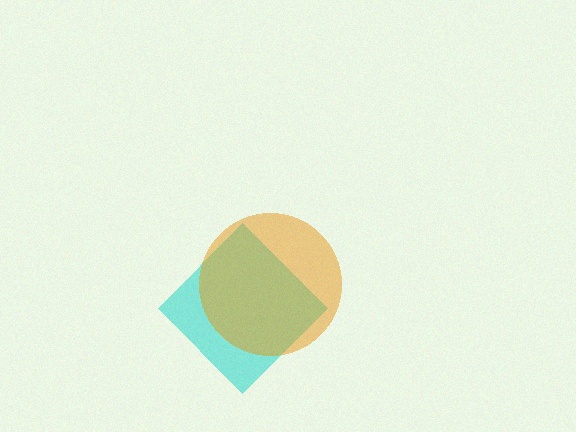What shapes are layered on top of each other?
The layered shapes are: a cyan diamond, an orange circle.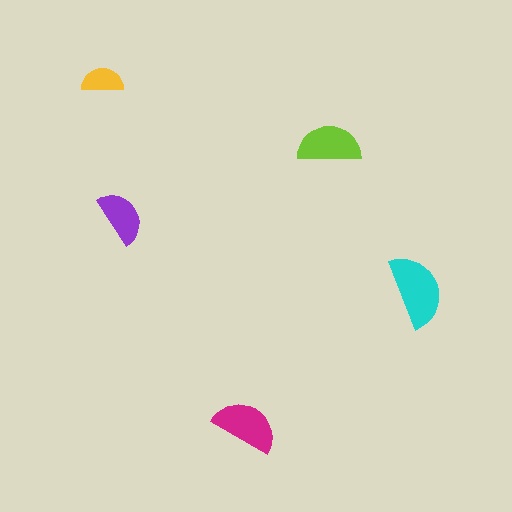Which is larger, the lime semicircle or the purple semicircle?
The lime one.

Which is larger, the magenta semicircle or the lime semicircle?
The magenta one.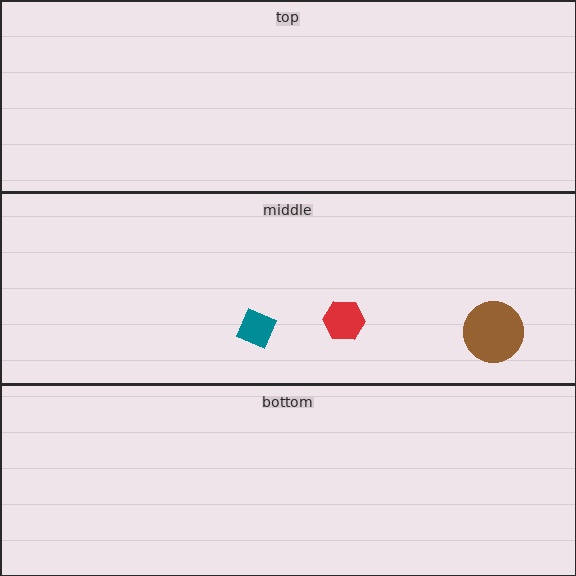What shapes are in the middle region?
The teal diamond, the brown circle, the red hexagon.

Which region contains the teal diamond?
The middle region.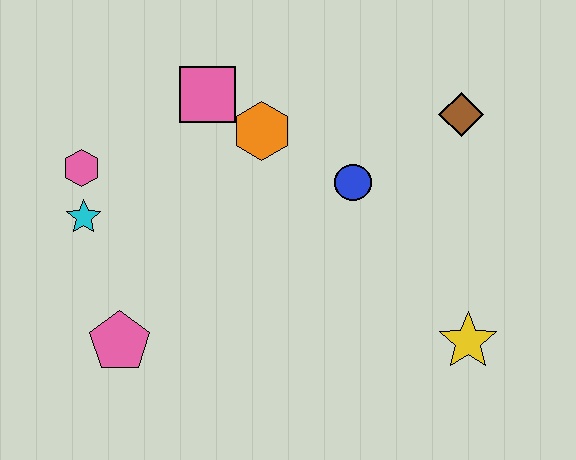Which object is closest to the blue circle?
The orange hexagon is closest to the blue circle.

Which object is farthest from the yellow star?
The pink hexagon is farthest from the yellow star.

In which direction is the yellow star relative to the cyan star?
The yellow star is to the right of the cyan star.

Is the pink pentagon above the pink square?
No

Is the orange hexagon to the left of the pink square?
No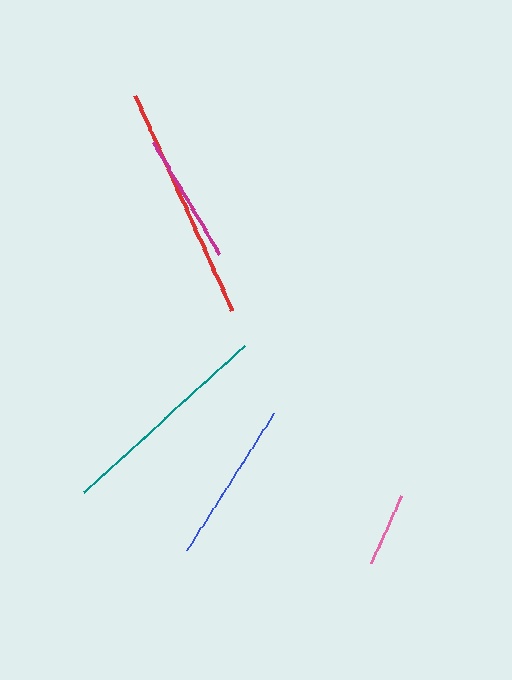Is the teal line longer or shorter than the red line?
The red line is longer than the teal line.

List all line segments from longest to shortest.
From longest to shortest: red, teal, blue, magenta, pink.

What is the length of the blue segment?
The blue segment is approximately 161 pixels long.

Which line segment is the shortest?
The pink line is the shortest at approximately 74 pixels.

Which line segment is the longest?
The red line is the longest at approximately 236 pixels.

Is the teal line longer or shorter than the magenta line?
The teal line is longer than the magenta line.